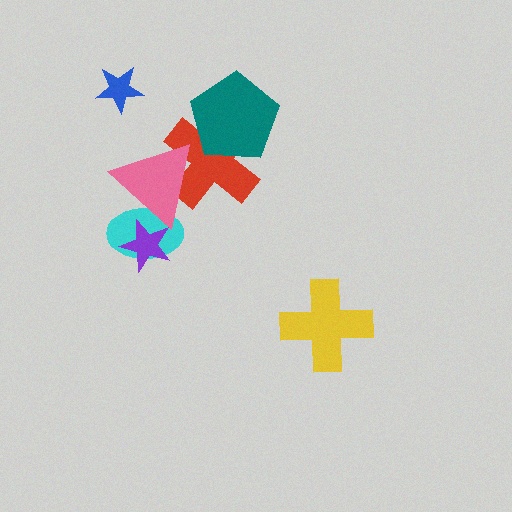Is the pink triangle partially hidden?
Yes, it is partially covered by another shape.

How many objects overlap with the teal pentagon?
1 object overlaps with the teal pentagon.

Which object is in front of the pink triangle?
The purple star is in front of the pink triangle.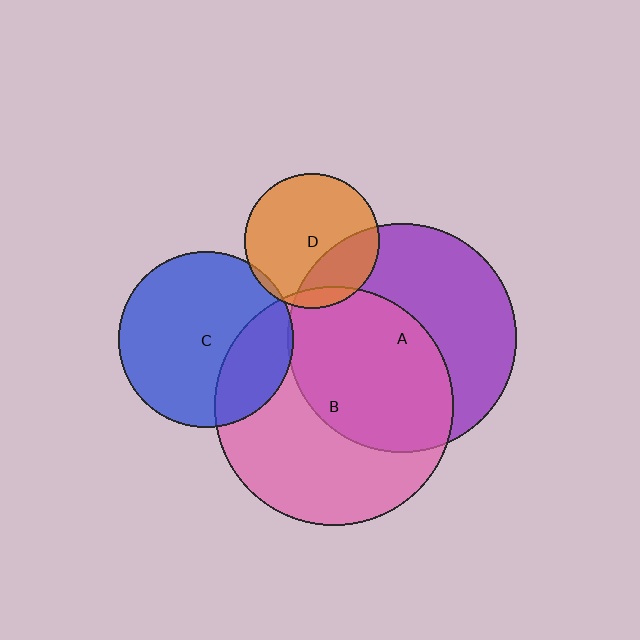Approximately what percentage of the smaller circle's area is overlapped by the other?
Approximately 50%.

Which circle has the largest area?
Circle B (pink).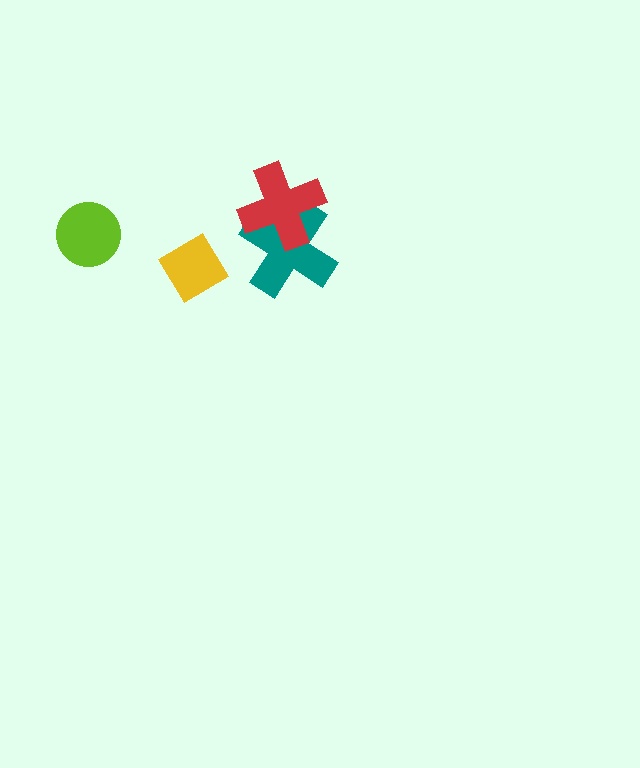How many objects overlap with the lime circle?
0 objects overlap with the lime circle.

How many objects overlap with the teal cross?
1 object overlaps with the teal cross.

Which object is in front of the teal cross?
The red cross is in front of the teal cross.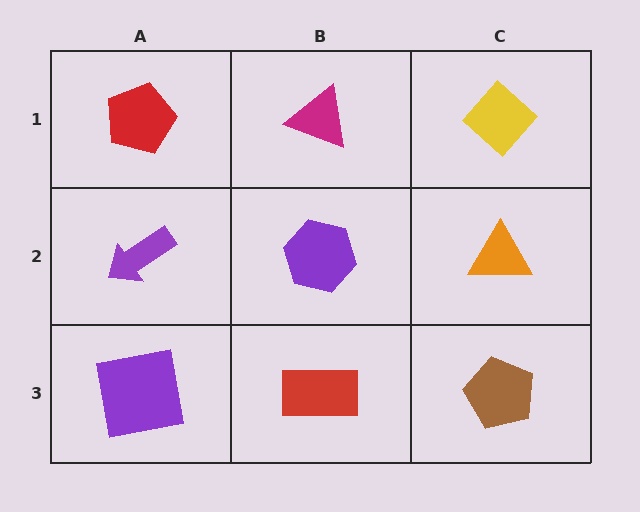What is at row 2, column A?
A purple arrow.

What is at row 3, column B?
A red rectangle.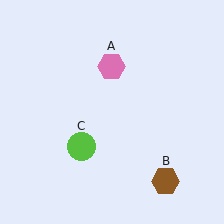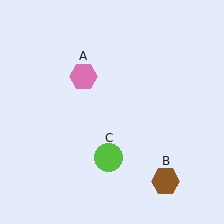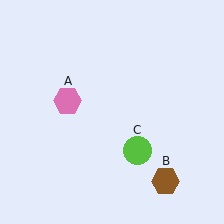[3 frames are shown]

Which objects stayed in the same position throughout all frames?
Brown hexagon (object B) remained stationary.